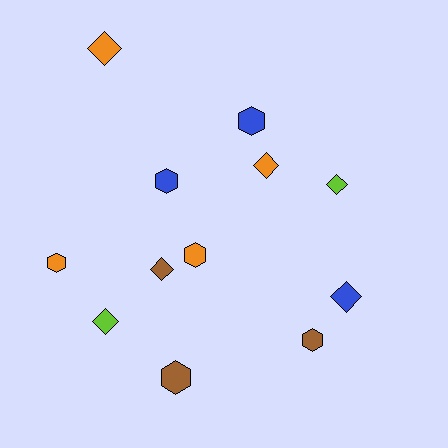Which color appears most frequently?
Orange, with 4 objects.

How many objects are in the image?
There are 12 objects.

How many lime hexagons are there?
There are no lime hexagons.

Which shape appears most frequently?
Hexagon, with 6 objects.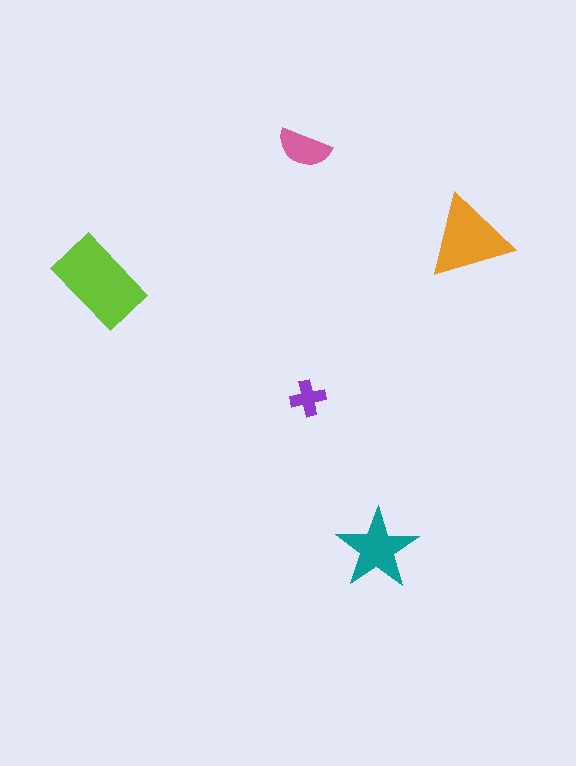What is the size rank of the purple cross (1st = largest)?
5th.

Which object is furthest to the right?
The orange triangle is rightmost.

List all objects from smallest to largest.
The purple cross, the pink semicircle, the teal star, the orange triangle, the lime rectangle.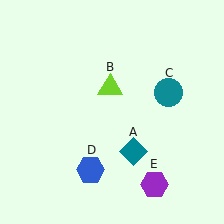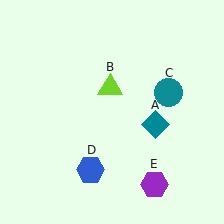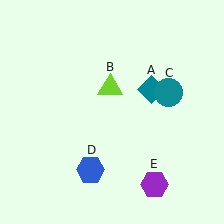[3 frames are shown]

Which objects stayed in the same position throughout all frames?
Lime triangle (object B) and teal circle (object C) and blue hexagon (object D) and purple hexagon (object E) remained stationary.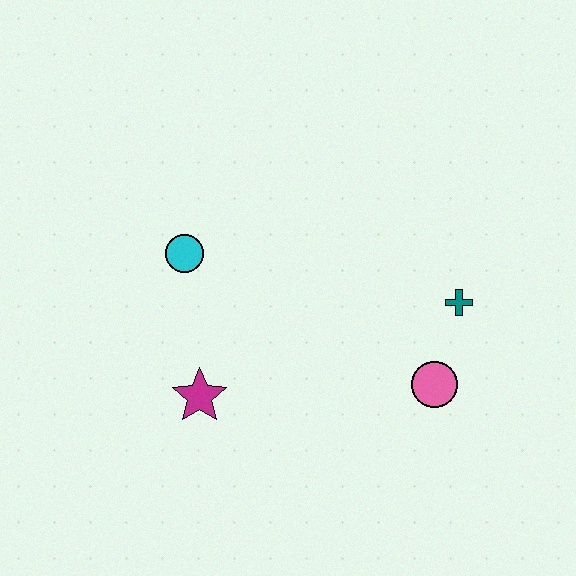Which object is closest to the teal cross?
The pink circle is closest to the teal cross.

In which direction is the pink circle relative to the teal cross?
The pink circle is below the teal cross.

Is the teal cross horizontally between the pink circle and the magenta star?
No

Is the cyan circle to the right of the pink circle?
No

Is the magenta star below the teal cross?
Yes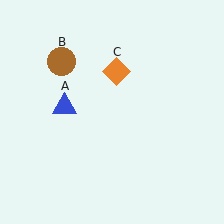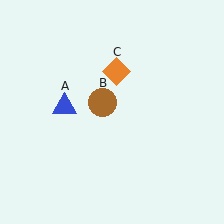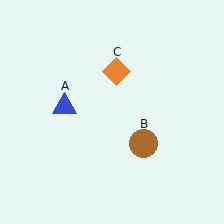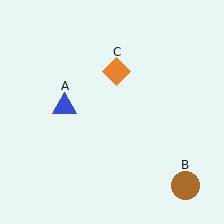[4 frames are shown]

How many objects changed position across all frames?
1 object changed position: brown circle (object B).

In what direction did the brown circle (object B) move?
The brown circle (object B) moved down and to the right.